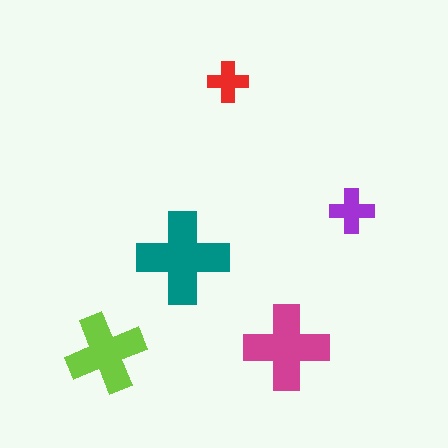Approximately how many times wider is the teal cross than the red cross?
About 2.5 times wider.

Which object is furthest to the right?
The purple cross is rightmost.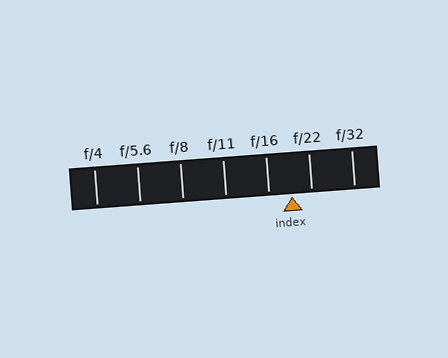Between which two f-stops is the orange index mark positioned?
The index mark is between f/16 and f/22.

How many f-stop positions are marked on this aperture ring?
There are 7 f-stop positions marked.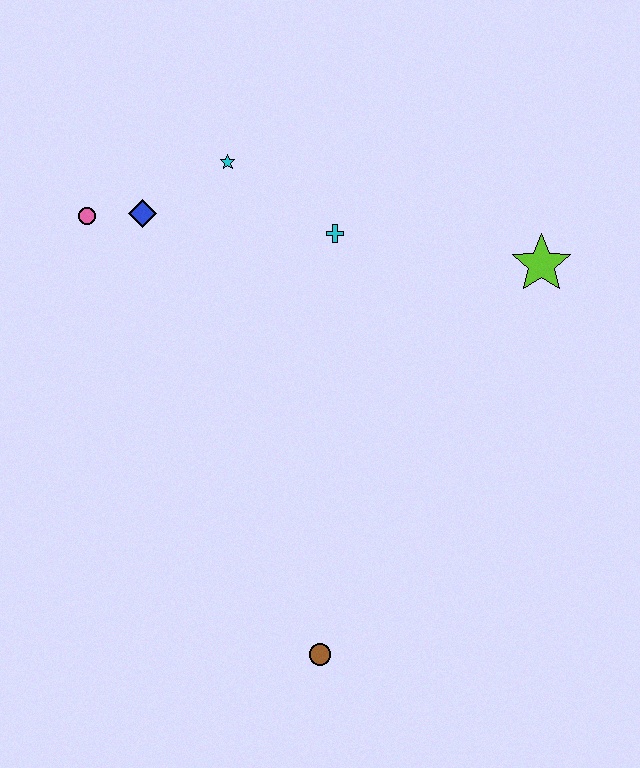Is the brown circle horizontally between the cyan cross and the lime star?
No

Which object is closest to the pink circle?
The blue diamond is closest to the pink circle.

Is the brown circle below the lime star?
Yes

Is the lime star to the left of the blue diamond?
No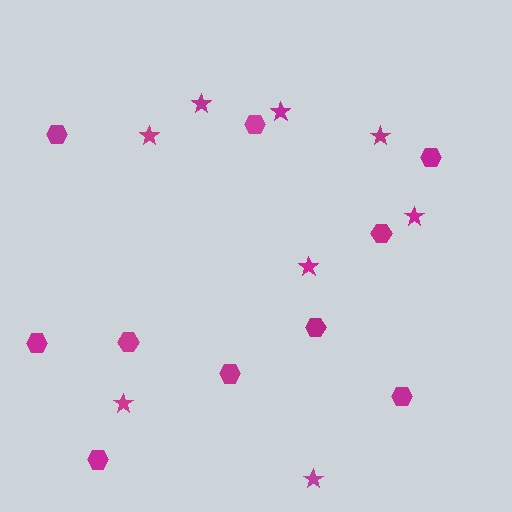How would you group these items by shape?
There are 2 groups: one group of stars (8) and one group of hexagons (10).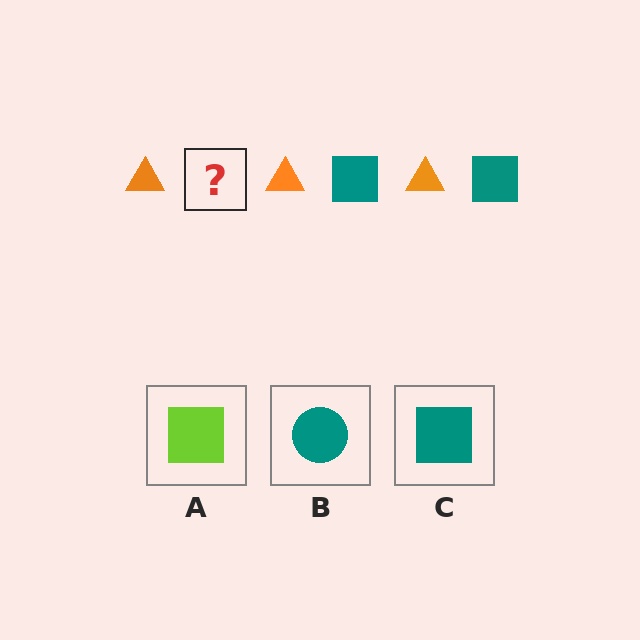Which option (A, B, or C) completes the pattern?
C.